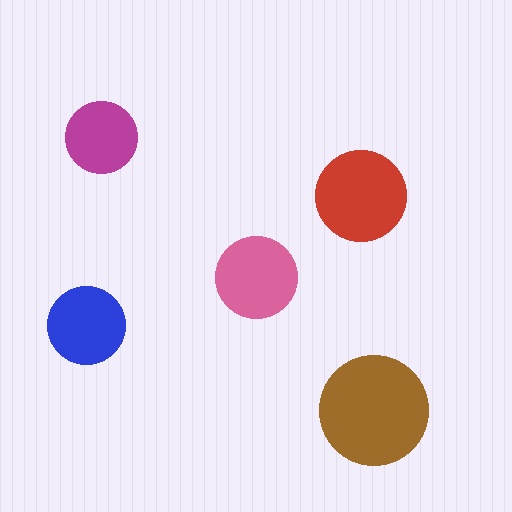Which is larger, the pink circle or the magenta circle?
The pink one.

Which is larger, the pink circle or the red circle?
The red one.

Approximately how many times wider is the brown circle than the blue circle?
About 1.5 times wider.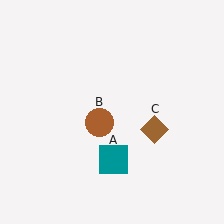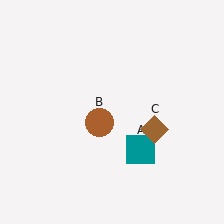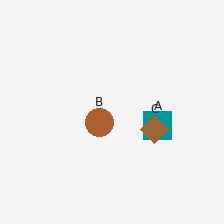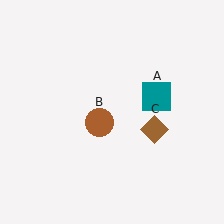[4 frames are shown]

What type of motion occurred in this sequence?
The teal square (object A) rotated counterclockwise around the center of the scene.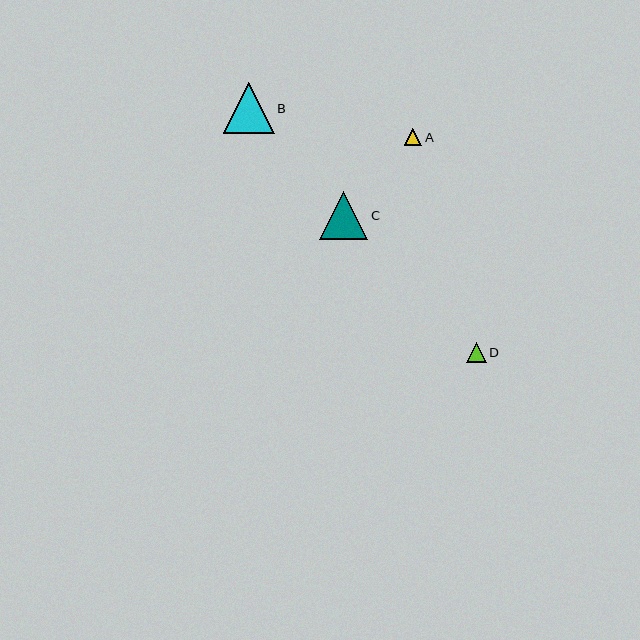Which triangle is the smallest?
Triangle A is the smallest with a size of approximately 18 pixels.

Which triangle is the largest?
Triangle B is the largest with a size of approximately 51 pixels.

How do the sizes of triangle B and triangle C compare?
Triangle B and triangle C are approximately the same size.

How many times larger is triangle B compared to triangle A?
Triangle B is approximately 2.9 times the size of triangle A.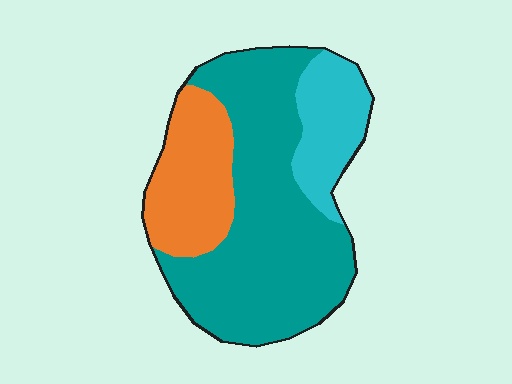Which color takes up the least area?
Cyan, at roughly 15%.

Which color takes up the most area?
Teal, at roughly 60%.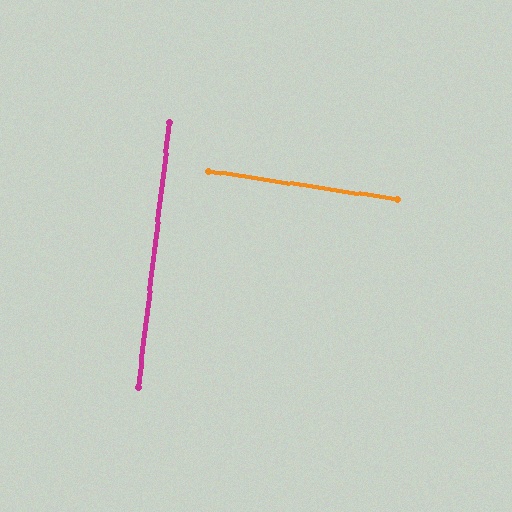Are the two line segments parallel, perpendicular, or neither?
Perpendicular — they meet at approximately 89°.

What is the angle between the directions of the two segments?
Approximately 89 degrees.